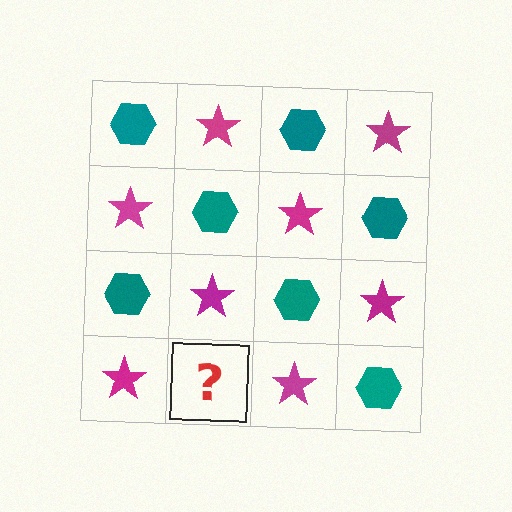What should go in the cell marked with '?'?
The missing cell should contain a teal hexagon.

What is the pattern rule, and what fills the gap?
The rule is that it alternates teal hexagon and magenta star in a checkerboard pattern. The gap should be filled with a teal hexagon.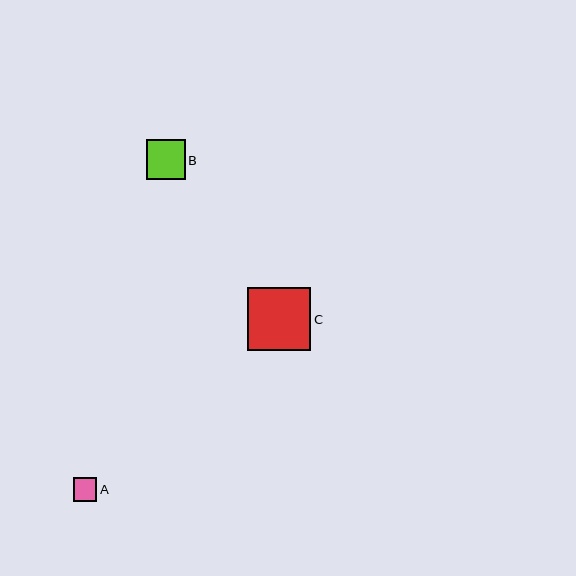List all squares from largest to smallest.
From largest to smallest: C, B, A.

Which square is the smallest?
Square A is the smallest with a size of approximately 24 pixels.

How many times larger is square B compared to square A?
Square B is approximately 1.7 times the size of square A.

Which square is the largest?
Square C is the largest with a size of approximately 63 pixels.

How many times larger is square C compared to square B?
Square C is approximately 1.6 times the size of square B.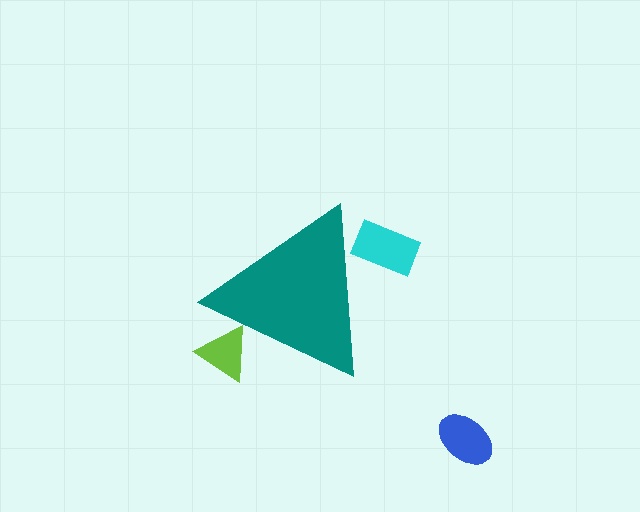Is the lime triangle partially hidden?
Yes, the lime triangle is partially hidden behind the teal triangle.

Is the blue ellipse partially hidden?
No, the blue ellipse is fully visible.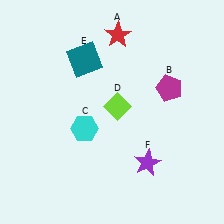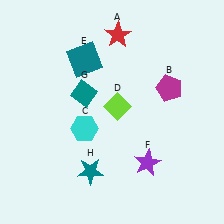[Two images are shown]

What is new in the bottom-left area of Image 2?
A teal star (H) was added in the bottom-left area of Image 2.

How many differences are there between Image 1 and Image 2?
There are 2 differences between the two images.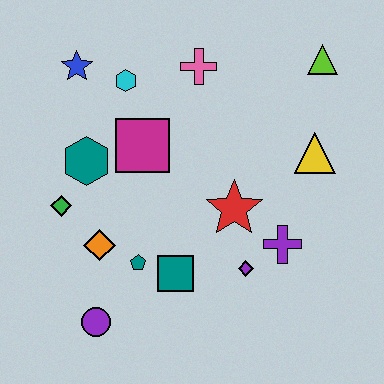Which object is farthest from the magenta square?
The lime triangle is farthest from the magenta square.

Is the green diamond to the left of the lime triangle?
Yes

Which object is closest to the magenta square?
The teal hexagon is closest to the magenta square.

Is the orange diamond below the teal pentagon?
No